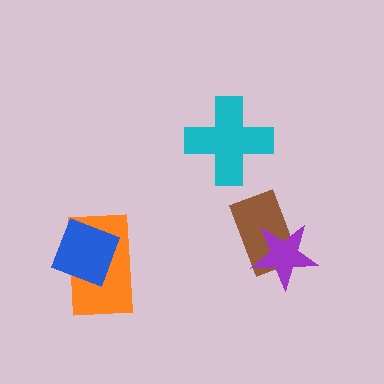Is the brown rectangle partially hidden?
Yes, it is partially covered by another shape.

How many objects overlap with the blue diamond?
1 object overlaps with the blue diamond.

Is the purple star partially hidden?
No, no other shape covers it.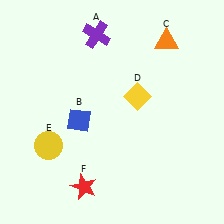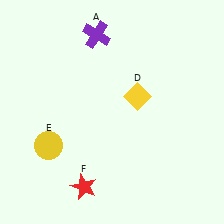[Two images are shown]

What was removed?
The orange triangle (C), the blue diamond (B) were removed in Image 2.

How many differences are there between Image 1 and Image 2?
There are 2 differences between the two images.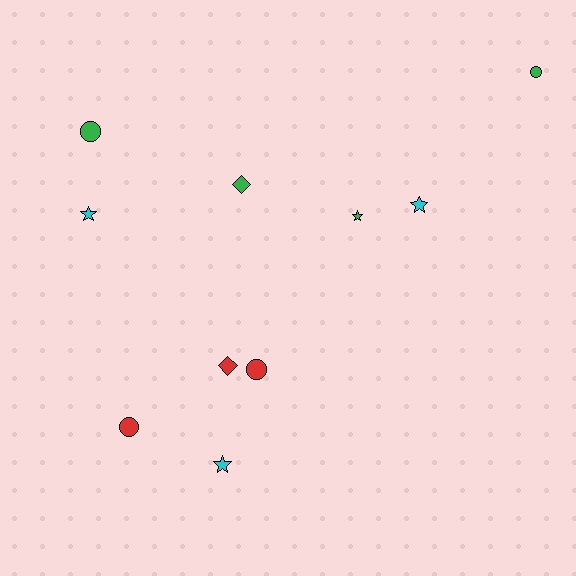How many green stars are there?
There is 1 green star.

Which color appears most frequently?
Green, with 4 objects.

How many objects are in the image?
There are 10 objects.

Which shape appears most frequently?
Star, with 4 objects.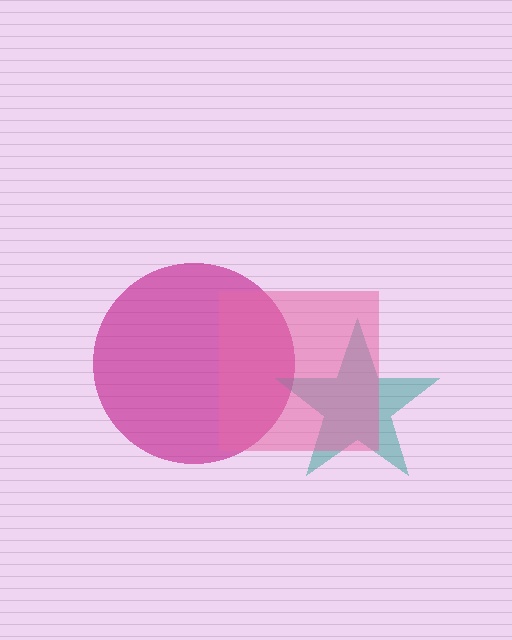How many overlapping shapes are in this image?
There are 3 overlapping shapes in the image.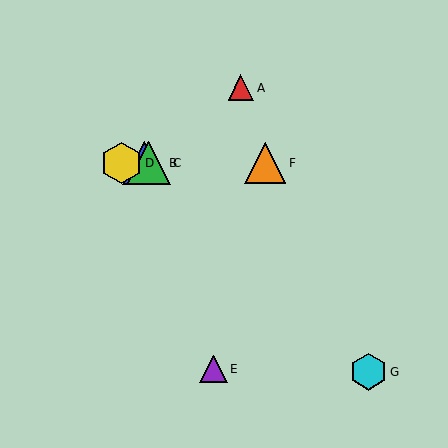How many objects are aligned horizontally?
4 objects (B, C, D, F) are aligned horizontally.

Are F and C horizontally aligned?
Yes, both are at y≈163.